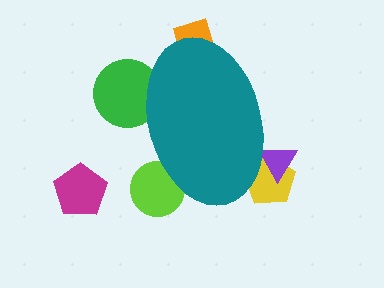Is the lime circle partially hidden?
Yes, the lime circle is partially hidden behind the teal ellipse.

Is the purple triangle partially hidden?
Yes, the purple triangle is partially hidden behind the teal ellipse.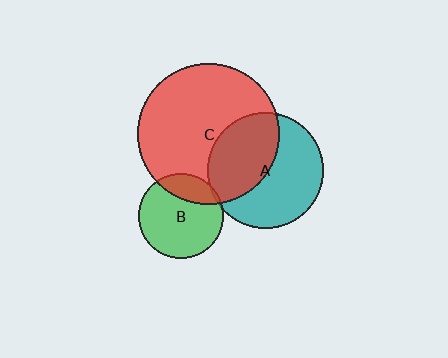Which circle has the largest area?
Circle C (red).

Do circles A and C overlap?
Yes.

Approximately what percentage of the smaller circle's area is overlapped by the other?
Approximately 45%.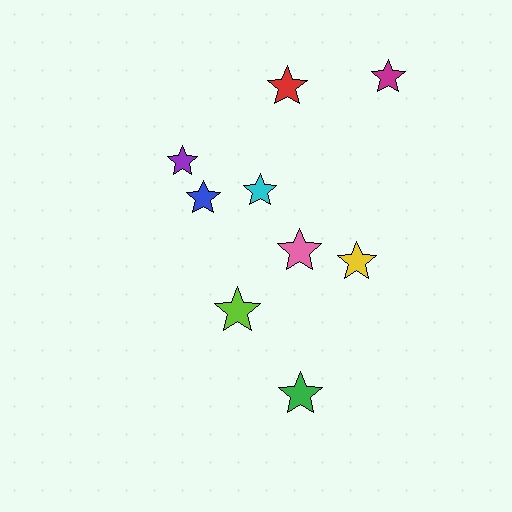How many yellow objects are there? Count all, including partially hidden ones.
There is 1 yellow object.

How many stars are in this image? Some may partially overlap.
There are 9 stars.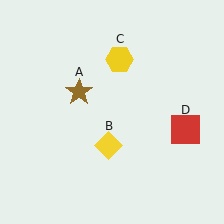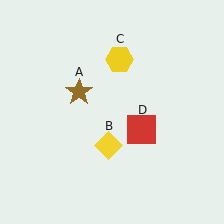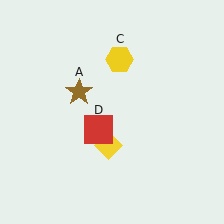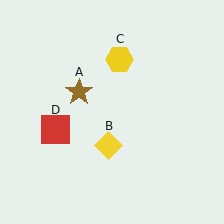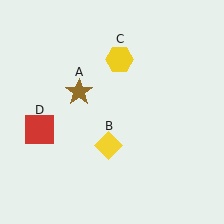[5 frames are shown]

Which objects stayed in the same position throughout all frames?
Brown star (object A) and yellow diamond (object B) and yellow hexagon (object C) remained stationary.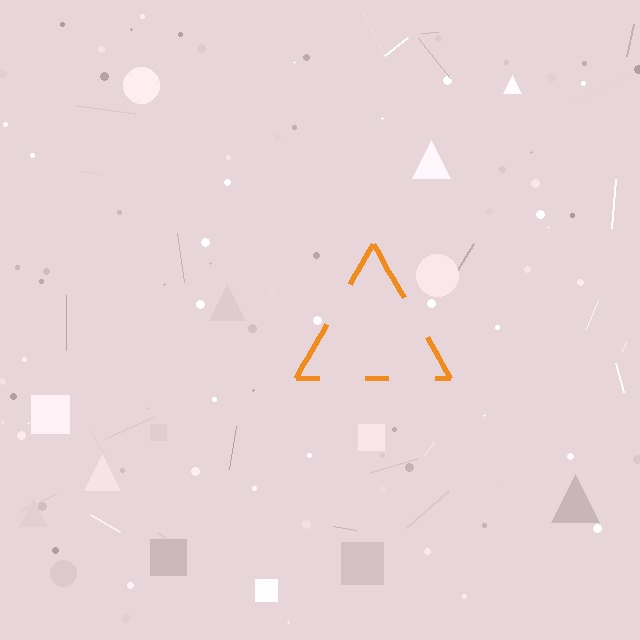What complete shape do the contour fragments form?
The contour fragments form a triangle.